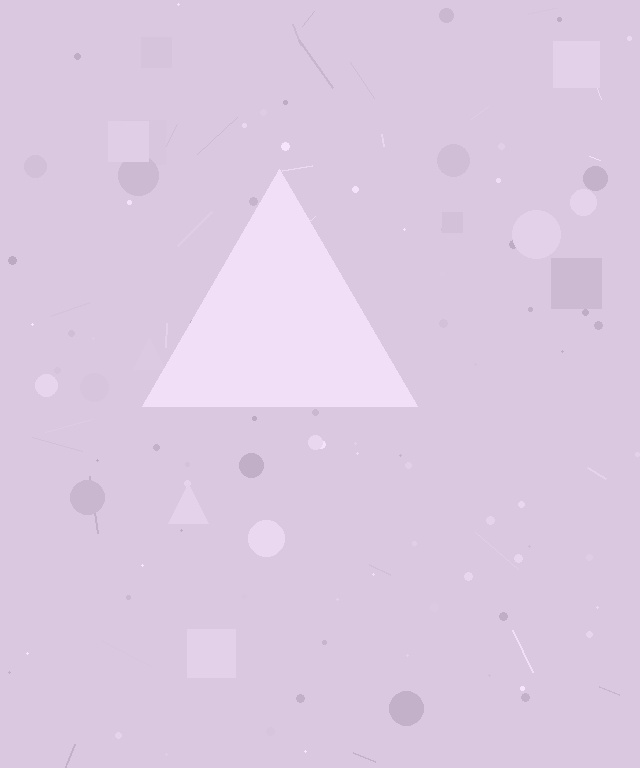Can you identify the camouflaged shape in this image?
The camouflaged shape is a triangle.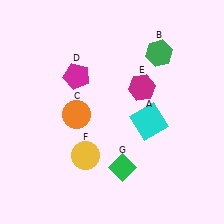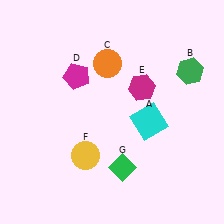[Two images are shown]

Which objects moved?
The objects that moved are: the green hexagon (B), the orange circle (C).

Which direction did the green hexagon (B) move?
The green hexagon (B) moved right.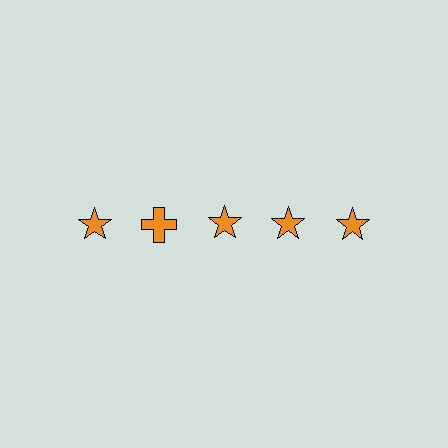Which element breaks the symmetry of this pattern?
The orange cross in the top row, second from left column breaks the symmetry. All other shapes are orange stars.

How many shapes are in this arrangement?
There are 5 shapes arranged in a grid pattern.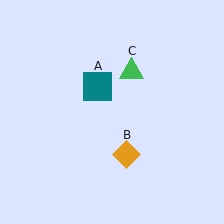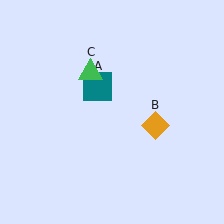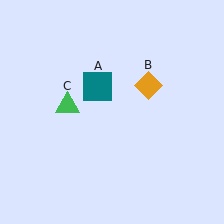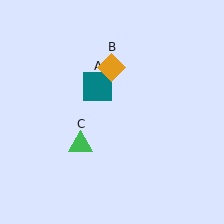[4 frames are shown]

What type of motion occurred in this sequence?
The orange diamond (object B), green triangle (object C) rotated counterclockwise around the center of the scene.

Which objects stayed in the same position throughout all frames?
Teal square (object A) remained stationary.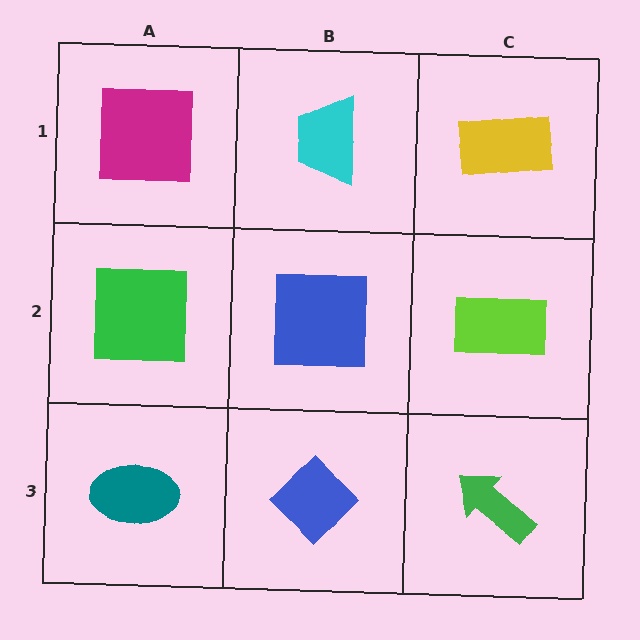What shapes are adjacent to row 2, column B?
A cyan trapezoid (row 1, column B), a blue diamond (row 3, column B), a green square (row 2, column A), a lime rectangle (row 2, column C).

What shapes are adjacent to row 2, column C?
A yellow rectangle (row 1, column C), a green arrow (row 3, column C), a blue square (row 2, column B).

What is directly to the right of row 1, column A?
A cyan trapezoid.